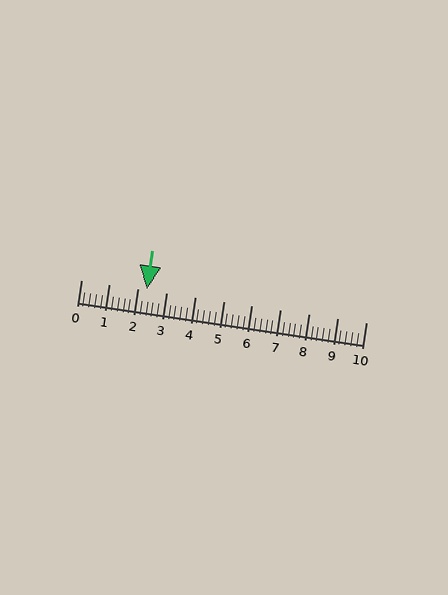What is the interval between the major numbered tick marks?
The major tick marks are spaced 1 units apart.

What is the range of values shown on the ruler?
The ruler shows values from 0 to 10.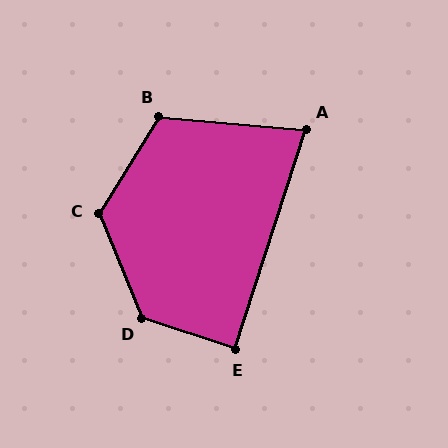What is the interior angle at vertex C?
Approximately 126 degrees (obtuse).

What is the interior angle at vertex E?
Approximately 90 degrees (approximately right).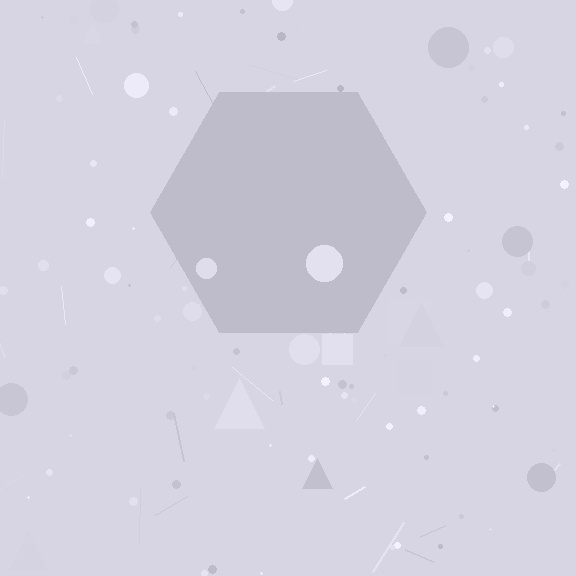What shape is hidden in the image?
A hexagon is hidden in the image.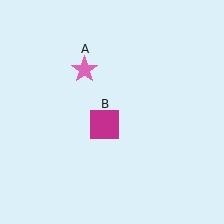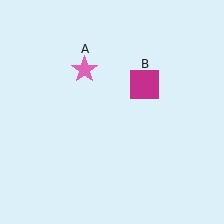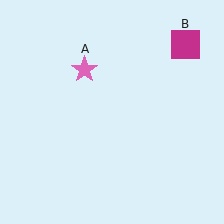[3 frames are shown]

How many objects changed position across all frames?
1 object changed position: magenta square (object B).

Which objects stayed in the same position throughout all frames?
Pink star (object A) remained stationary.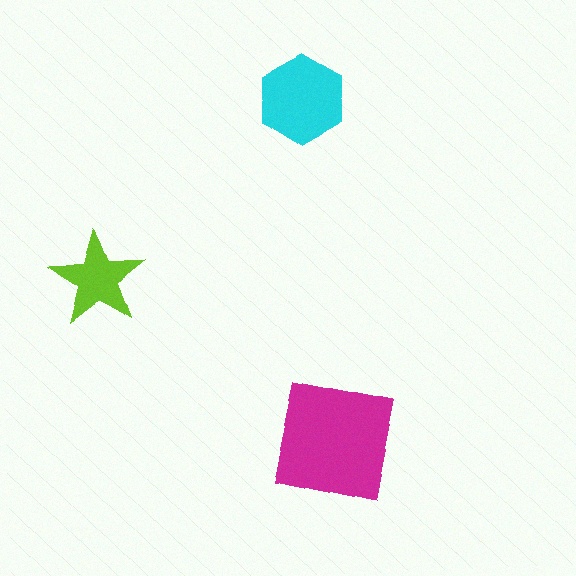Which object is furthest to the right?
The magenta square is rightmost.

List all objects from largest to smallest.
The magenta square, the cyan hexagon, the lime star.